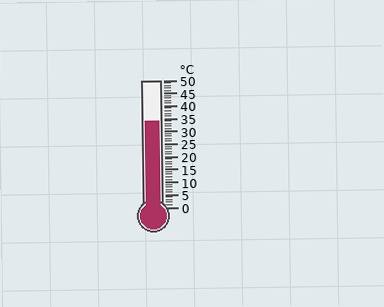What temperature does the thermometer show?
The thermometer shows approximately 34°C.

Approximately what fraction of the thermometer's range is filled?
The thermometer is filled to approximately 70% of its range.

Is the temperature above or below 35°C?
The temperature is below 35°C.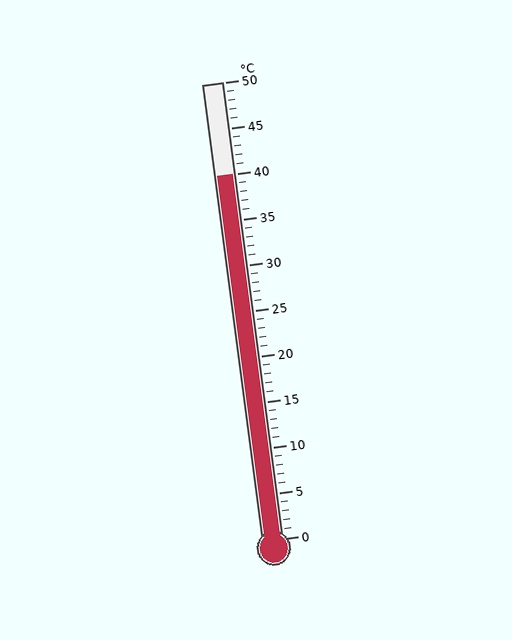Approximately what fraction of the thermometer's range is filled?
The thermometer is filled to approximately 80% of its range.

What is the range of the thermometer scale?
The thermometer scale ranges from 0°C to 50°C.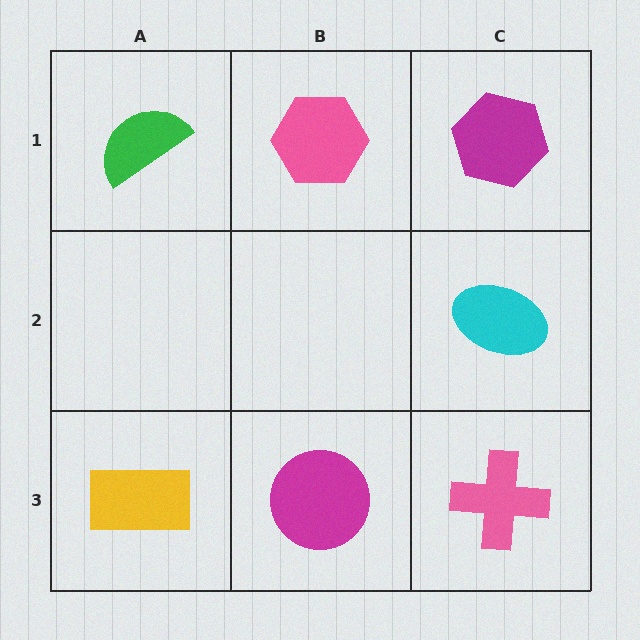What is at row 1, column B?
A pink hexagon.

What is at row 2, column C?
A cyan ellipse.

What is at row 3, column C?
A pink cross.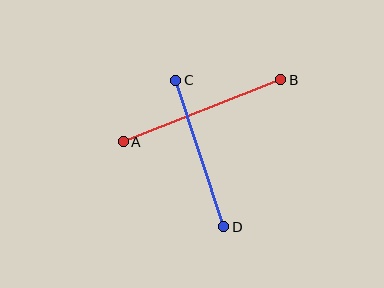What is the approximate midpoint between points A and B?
The midpoint is at approximately (202, 111) pixels.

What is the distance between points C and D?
The distance is approximately 154 pixels.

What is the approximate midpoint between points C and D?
The midpoint is at approximately (200, 153) pixels.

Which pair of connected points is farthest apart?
Points A and B are farthest apart.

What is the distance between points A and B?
The distance is approximately 169 pixels.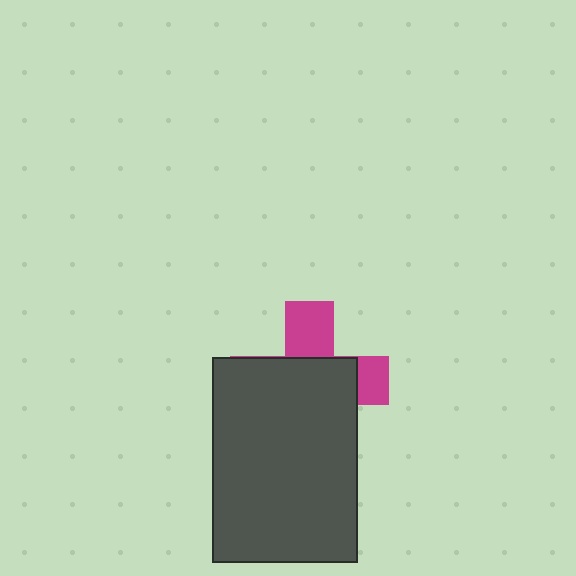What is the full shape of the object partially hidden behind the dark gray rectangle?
The partially hidden object is a magenta cross.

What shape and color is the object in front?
The object in front is a dark gray rectangle.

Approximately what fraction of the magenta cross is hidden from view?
Roughly 66% of the magenta cross is hidden behind the dark gray rectangle.